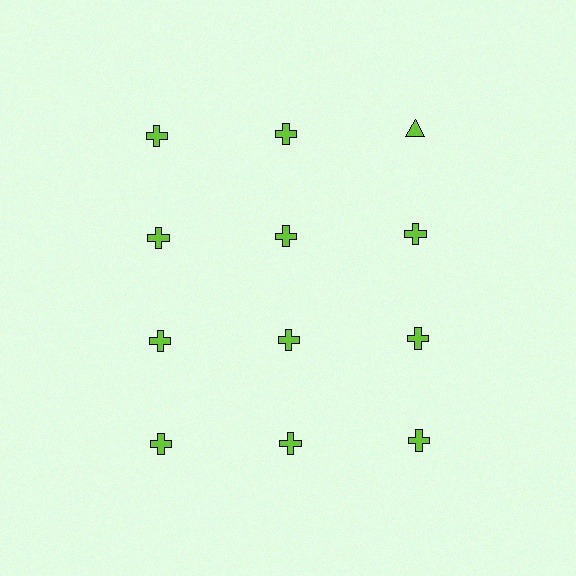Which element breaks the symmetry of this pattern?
The lime triangle in the top row, center column breaks the symmetry. All other shapes are lime crosses.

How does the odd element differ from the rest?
It has a different shape: triangle instead of cross.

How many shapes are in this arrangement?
There are 12 shapes arranged in a grid pattern.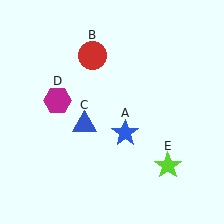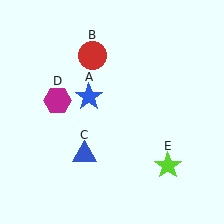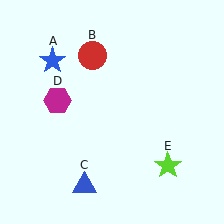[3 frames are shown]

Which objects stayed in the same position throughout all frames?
Red circle (object B) and magenta hexagon (object D) and lime star (object E) remained stationary.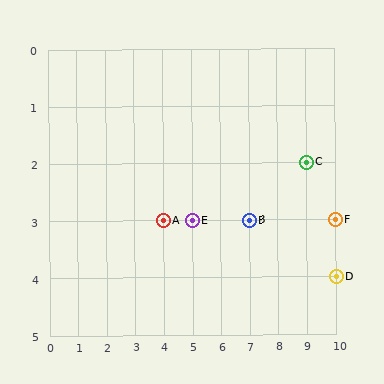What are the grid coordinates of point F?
Point F is at grid coordinates (10, 3).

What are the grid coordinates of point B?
Point B is at grid coordinates (7, 3).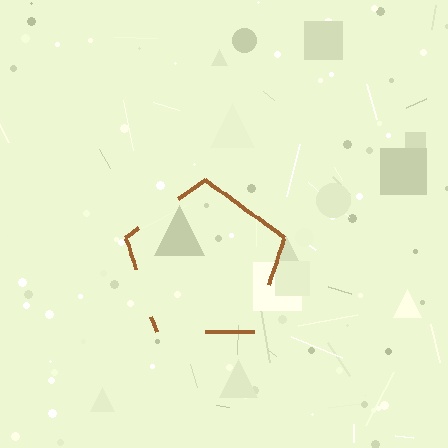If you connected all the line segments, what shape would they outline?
They would outline a pentagon.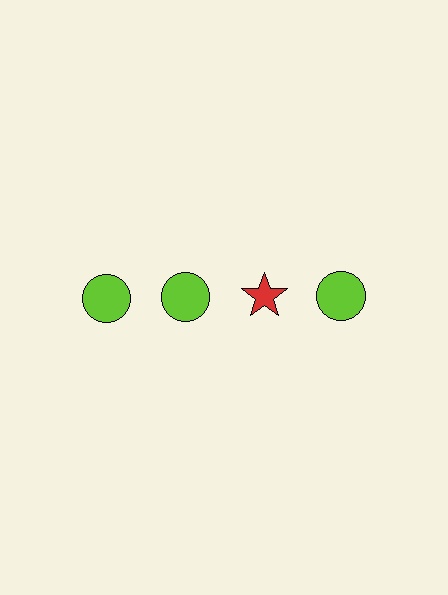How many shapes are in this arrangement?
There are 4 shapes arranged in a grid pattern.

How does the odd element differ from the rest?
It differs in both color (red instead of lime) and shape (star instead of circle).